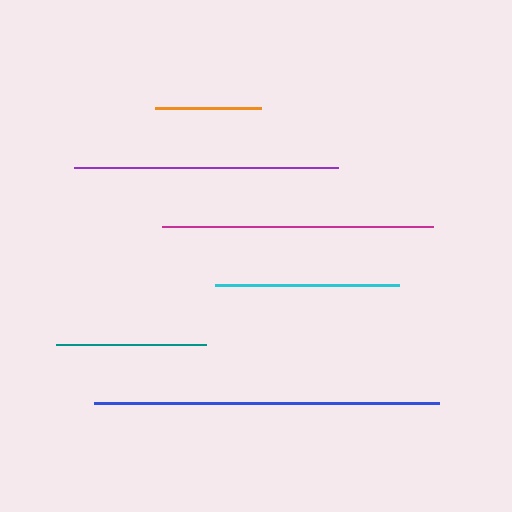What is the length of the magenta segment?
The magenta segment is approximately 270 pixels long.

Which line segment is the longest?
The blue line is the longest at approximately 345 pixels.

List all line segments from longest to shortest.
From longest to shortest: blue, magenta, purple, cyan, teal, orange.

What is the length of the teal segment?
The teal segment is approximately 150 pixels long.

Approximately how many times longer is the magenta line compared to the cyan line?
The magenta line is approximately 1.5 times the length of the cyan line.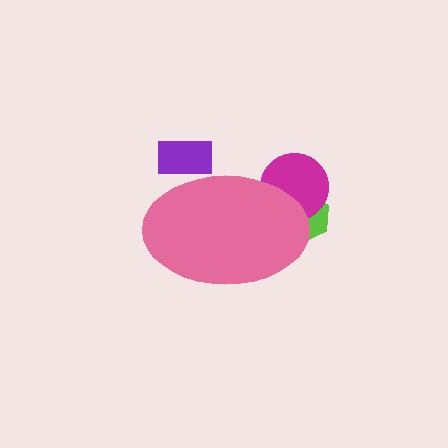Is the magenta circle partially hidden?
Yes, the magenta circle is partially hidden behind the pink ellipse.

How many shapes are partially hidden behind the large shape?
3 shapes are partially hidden.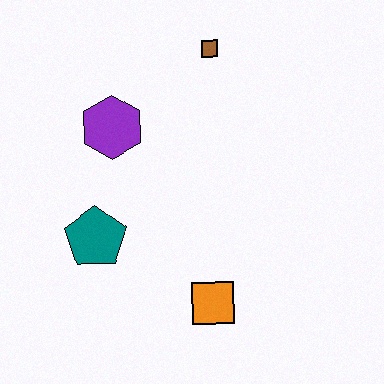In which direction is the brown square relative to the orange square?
The brown square is above the orange square.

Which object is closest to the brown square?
The purple hexagon is closest to the brown square.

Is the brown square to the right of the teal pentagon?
Yes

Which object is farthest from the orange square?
The brown square is farthest from the orange square.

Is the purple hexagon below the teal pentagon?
No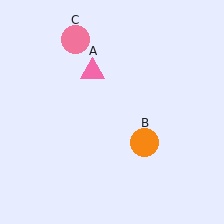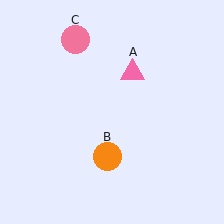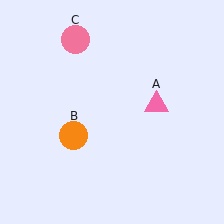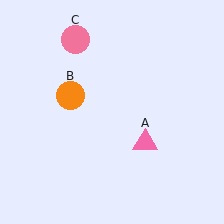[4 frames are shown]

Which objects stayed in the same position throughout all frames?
Pink circle (object C) remained stationary.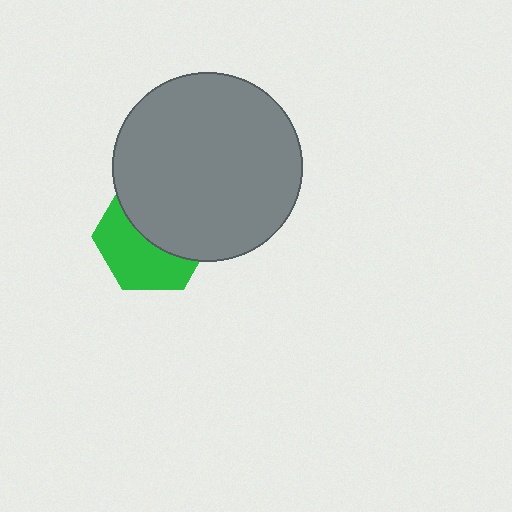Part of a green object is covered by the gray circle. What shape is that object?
It is a hexagon.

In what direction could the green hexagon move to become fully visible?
The green hexagon could move down. That would shift it out from behind the gray circle entirely.